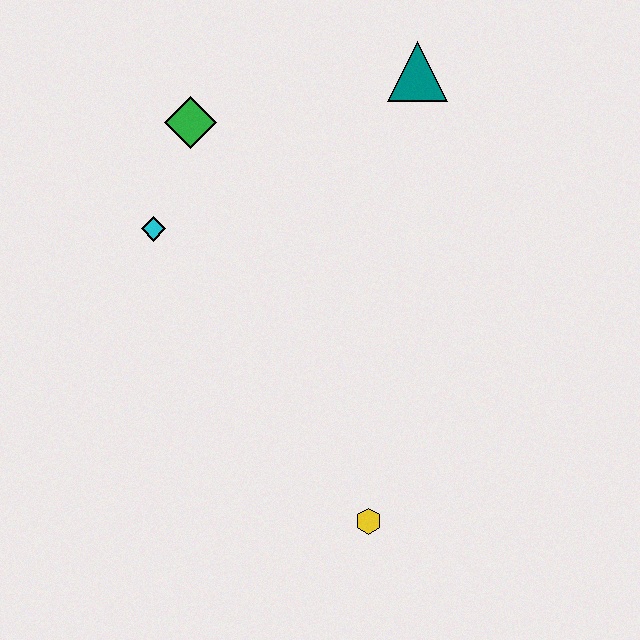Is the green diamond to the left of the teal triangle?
Yes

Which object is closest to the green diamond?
The cyan diamond is closest to the green diamond.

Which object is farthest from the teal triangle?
The yellow hexagon is farthest from the teal triangle.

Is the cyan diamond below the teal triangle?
Yes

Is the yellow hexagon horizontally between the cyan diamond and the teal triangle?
Yes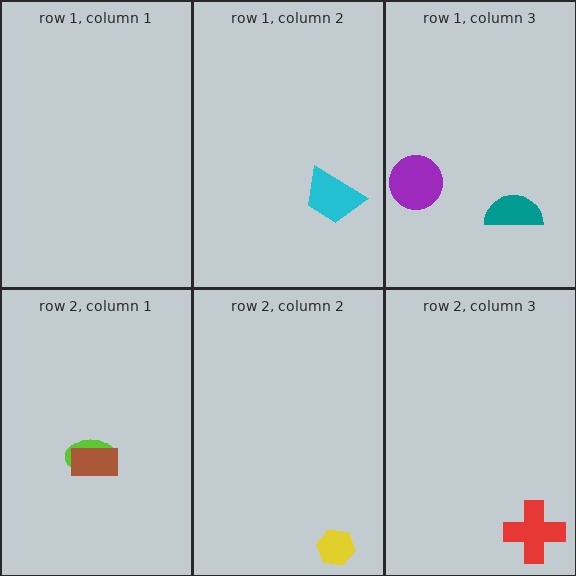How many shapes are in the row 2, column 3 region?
1.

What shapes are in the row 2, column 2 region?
The yellow hexagon.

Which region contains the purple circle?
The row 1, column 3 region.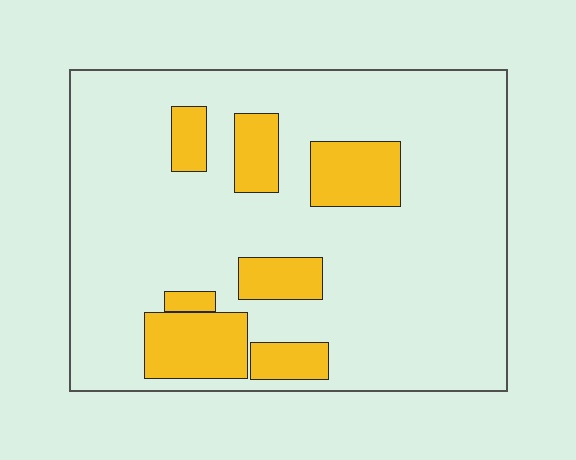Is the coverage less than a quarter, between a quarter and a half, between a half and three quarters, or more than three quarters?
Less than a quarter.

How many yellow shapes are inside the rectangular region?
7.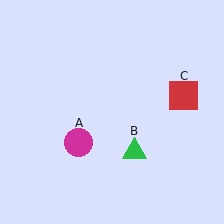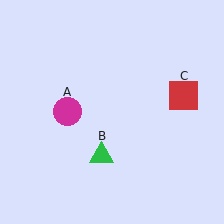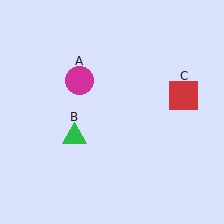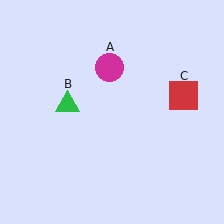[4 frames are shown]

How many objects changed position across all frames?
2 objects changed position: magenta circle (object A), green triangle (object B).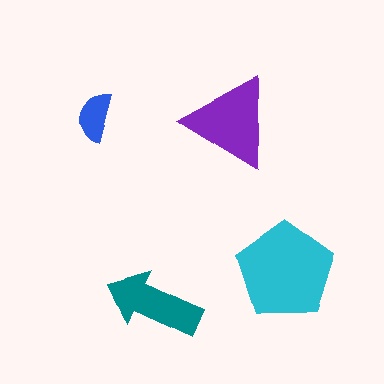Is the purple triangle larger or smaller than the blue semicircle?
Larger.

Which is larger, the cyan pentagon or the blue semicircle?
The cyan pentagon.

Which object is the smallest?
The blue semicircle.